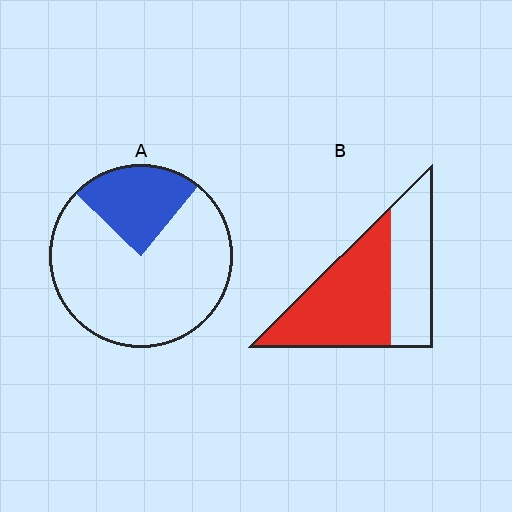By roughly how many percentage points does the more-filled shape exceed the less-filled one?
By roughly 35 percentage points (B over A).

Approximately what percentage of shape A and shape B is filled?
A is approximately 25% and B is approximately 60%.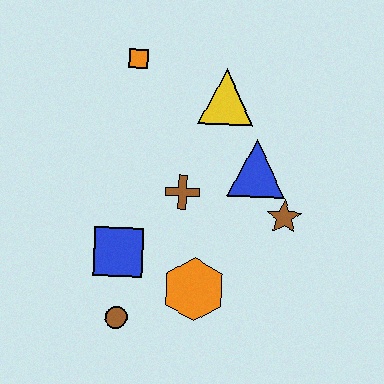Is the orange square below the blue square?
No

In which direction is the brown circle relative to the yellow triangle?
The brown circle is below the yellow triangle.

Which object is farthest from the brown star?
The orange square is farthest from the brown star.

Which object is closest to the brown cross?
The blue triangle is closest to the brown cross.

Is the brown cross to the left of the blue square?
No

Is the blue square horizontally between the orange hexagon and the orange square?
No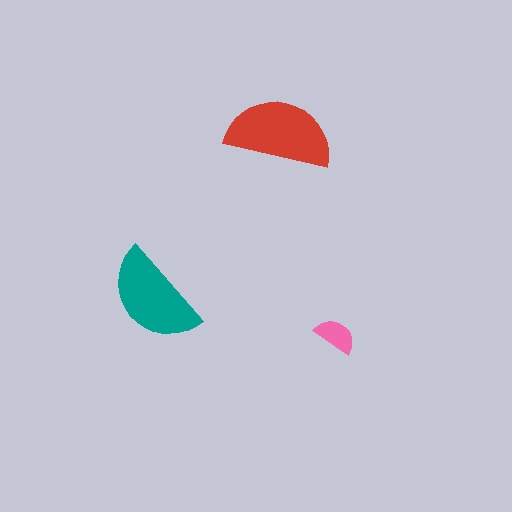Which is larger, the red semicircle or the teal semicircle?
The red one.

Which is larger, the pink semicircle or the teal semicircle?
The teal one.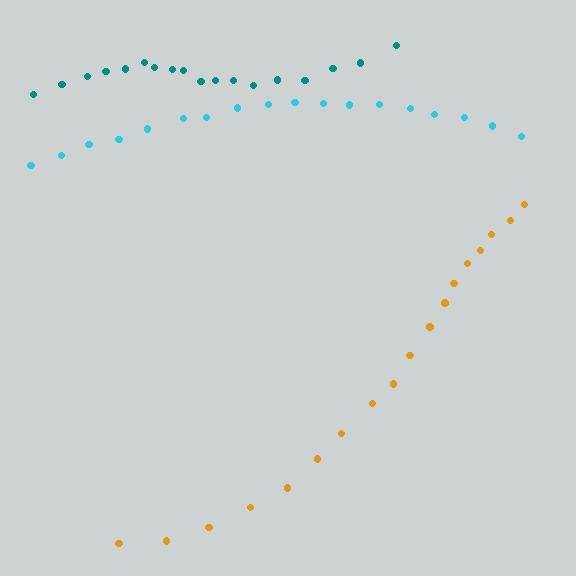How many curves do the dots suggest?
There are 3 distinct paths.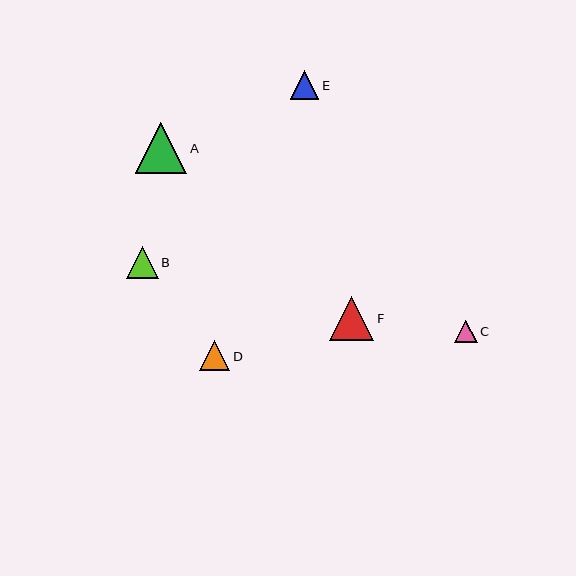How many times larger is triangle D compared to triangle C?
Triangle D is approximately 1.4 times the size of triangle C.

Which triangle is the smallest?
Triangle C is the smallest with a size of approximately 22 pixels.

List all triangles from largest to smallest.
From largest to smallest: A, F, B, D, E, C.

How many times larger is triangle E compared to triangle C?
Triangle E is approximately 1.3 times the size of triangle C.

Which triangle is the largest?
Triangle A is the largest with a size of approximately 52 pixels.